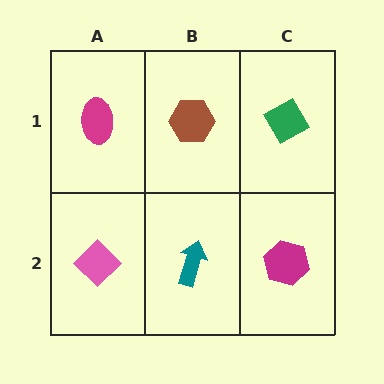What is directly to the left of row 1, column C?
A brown hexagon.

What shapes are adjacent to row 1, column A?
A pink diamond (row 2, column A), a brown hexagon (row 1, column B).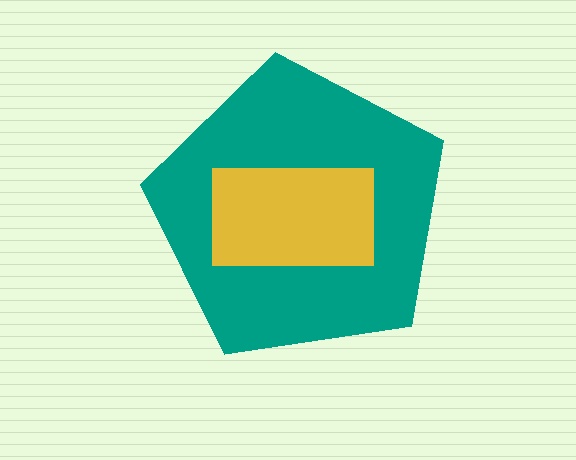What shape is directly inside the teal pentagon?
The yellow rectangle.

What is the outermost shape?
The teal pentagon.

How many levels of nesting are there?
2.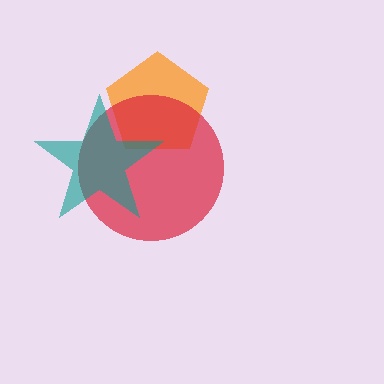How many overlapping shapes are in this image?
There are 3 overlapping shapes in the image.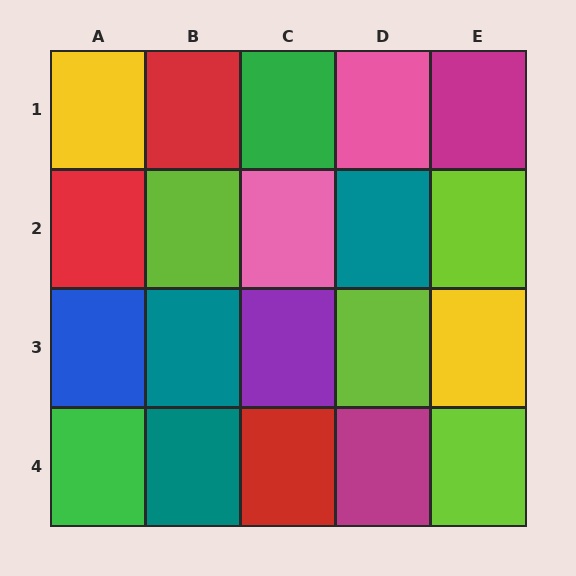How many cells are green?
2 cells are green.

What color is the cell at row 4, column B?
Teal.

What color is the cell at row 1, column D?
Pink.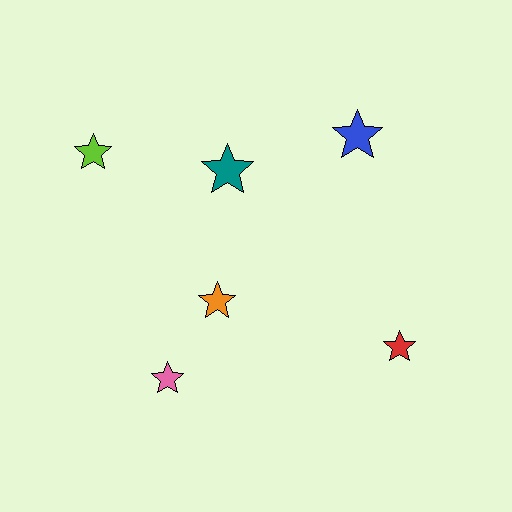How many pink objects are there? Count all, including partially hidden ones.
There is 1 pink object.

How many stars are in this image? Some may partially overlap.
There are 6 stars.